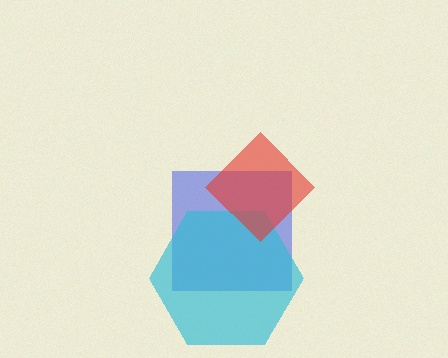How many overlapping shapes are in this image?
There are 3 overlapping shapes in the image.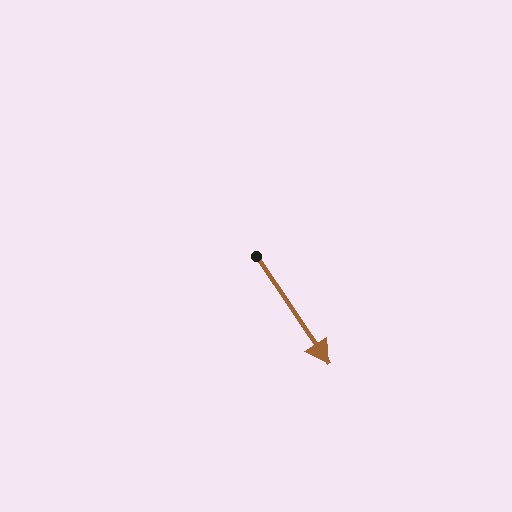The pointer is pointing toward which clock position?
Roughly 5 o'clock.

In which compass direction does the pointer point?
Southeast.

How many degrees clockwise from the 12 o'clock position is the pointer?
Approximately 146 degrees.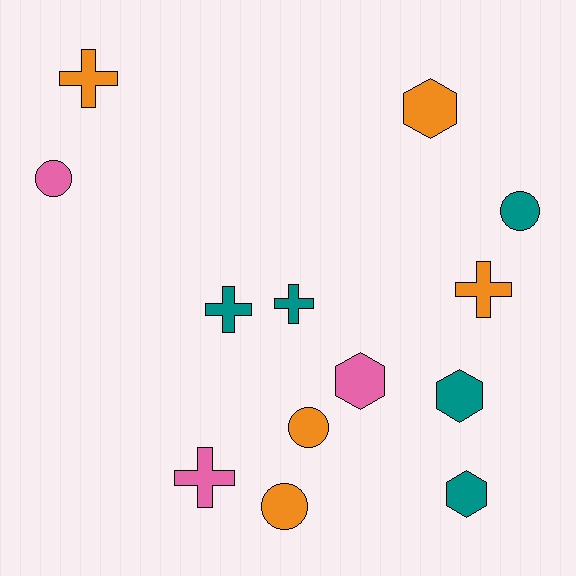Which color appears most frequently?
Orange, with 5 objects.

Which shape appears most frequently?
Cross, with 5 objects.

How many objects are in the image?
There are 13 objects.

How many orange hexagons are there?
There is 1 orange hexagon.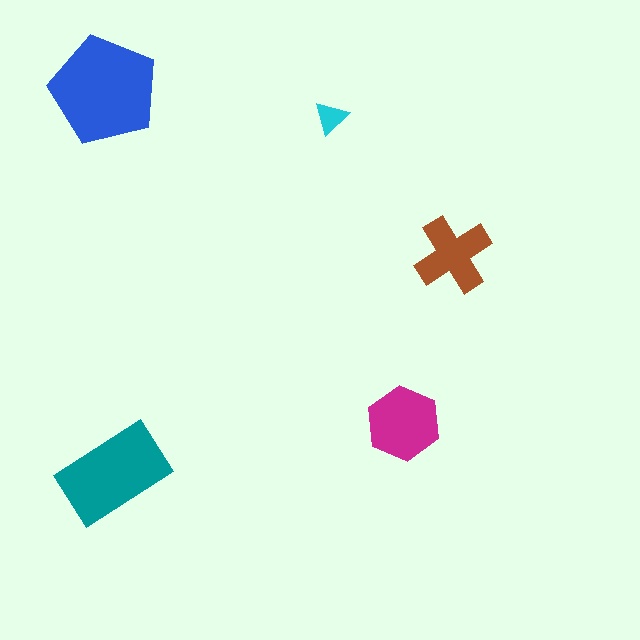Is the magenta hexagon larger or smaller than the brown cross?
Larger.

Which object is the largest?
The blue pentagon.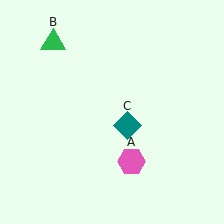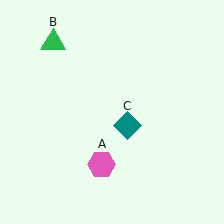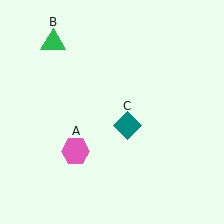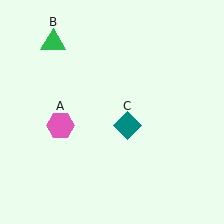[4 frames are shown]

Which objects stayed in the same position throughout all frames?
Green triangle (object B) and teal diamond (object C) remained stationary.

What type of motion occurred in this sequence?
The pink hexagon (object A) rotated clockwise around the center of the scene.